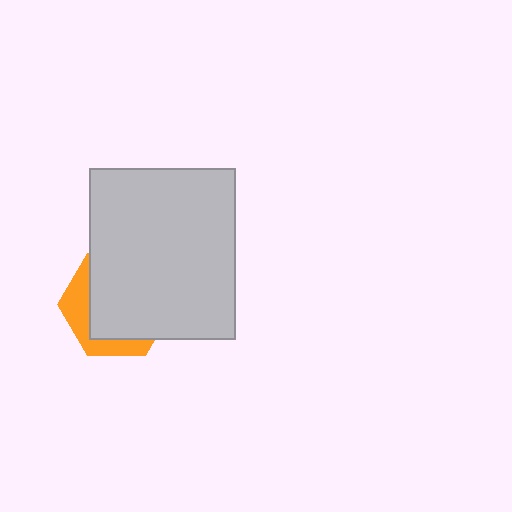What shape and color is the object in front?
The object in front is a light gray rectangle.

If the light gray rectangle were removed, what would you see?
You would see the complete orange hexagon.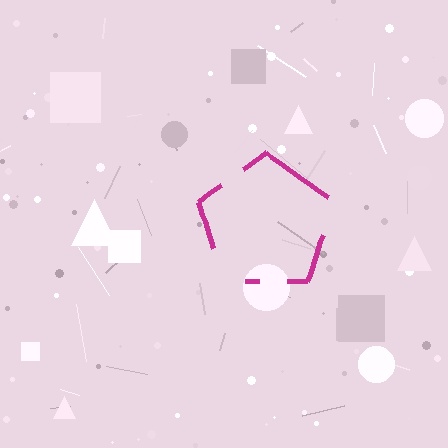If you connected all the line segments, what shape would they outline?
They would outline a pentagon.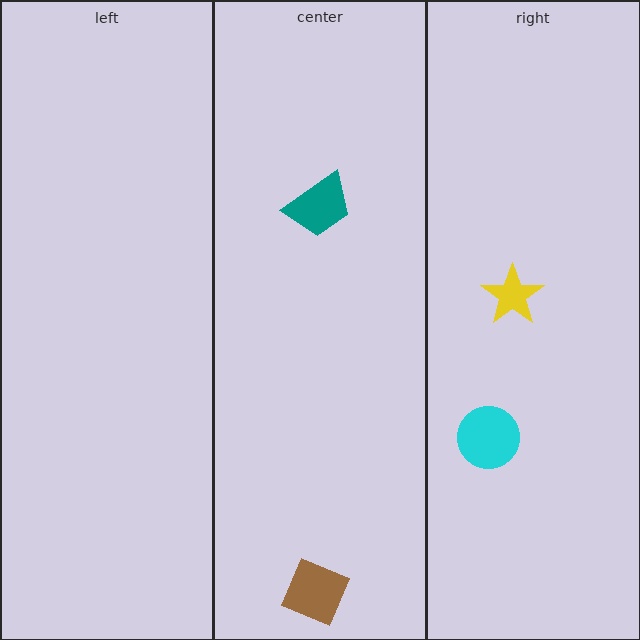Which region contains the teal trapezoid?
The center region.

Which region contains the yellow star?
The right region.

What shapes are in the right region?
The cyan circle, the yellow star.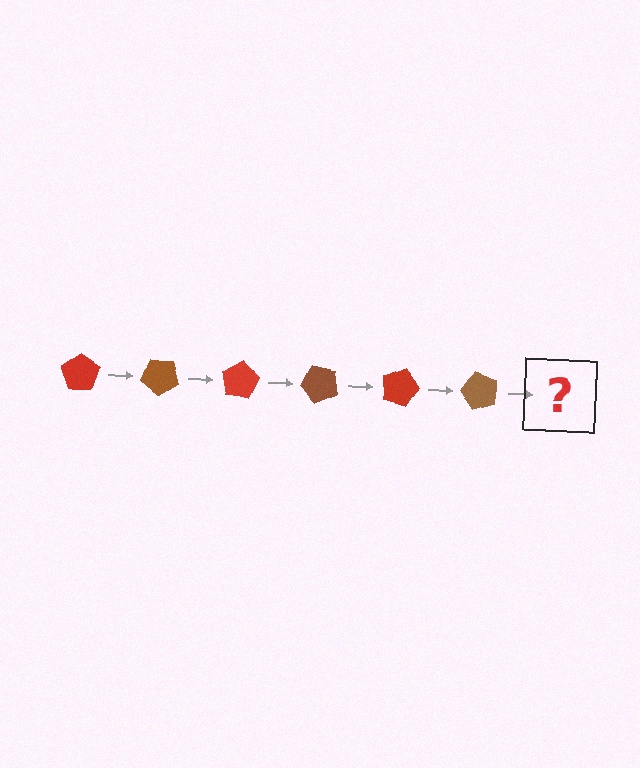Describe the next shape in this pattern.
It should be a red pentagon, rotated 240 degrees from the start.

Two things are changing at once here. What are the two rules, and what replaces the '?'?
The two rules are that it rotates 40 degrees each step and the color cycles through red and brown. The '?' should be a red pentagon, rotated 240 degrees from the start.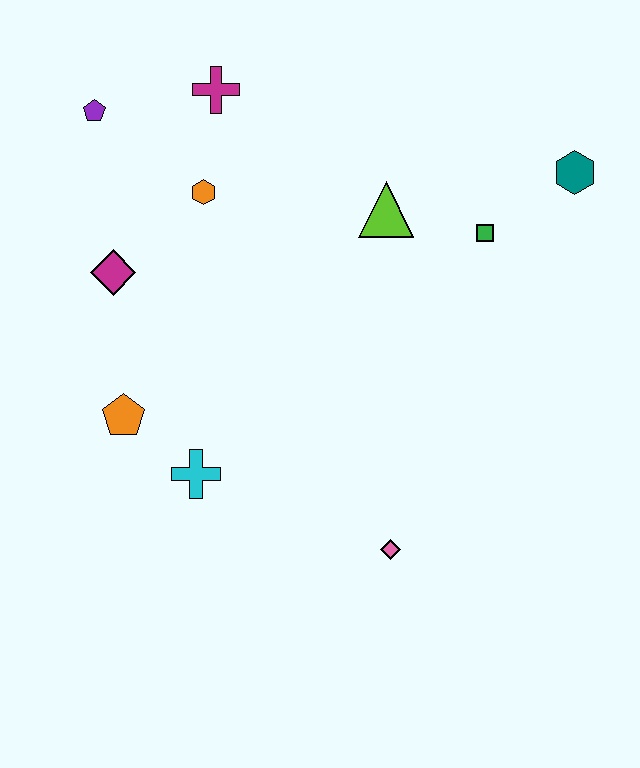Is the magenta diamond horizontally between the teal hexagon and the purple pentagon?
Yes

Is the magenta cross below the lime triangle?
No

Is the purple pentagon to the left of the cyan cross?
Yes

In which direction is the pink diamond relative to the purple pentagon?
The pink diamond is below the purple pentagon.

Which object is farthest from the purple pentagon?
The pink diamond is farthest from the purple pentagon.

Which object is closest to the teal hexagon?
The green square is closest to the teal hexagon.